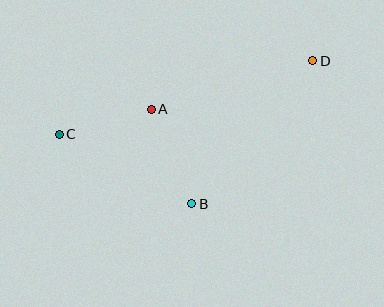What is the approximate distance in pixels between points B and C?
The distance between B and C is approximately 149 pixels.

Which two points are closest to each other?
Points A and C are closest to each other.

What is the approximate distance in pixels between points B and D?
The distance between B and D is approximately 187 pixels.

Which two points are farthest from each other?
Points C and D are farthest from each other.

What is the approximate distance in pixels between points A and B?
The distance between A and B is approximately 102 pixels.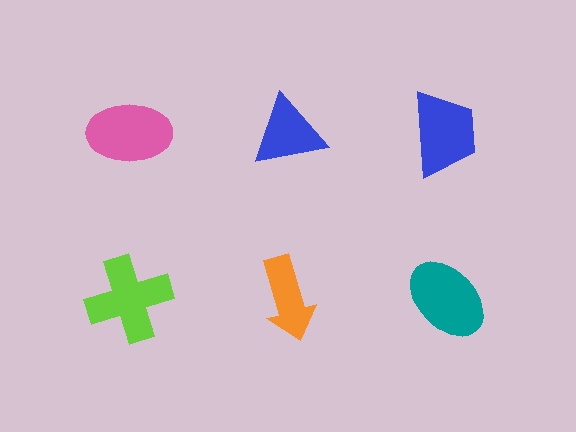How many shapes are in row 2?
3 shapes.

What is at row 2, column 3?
A teal ellipse.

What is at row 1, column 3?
A blue trapezoid.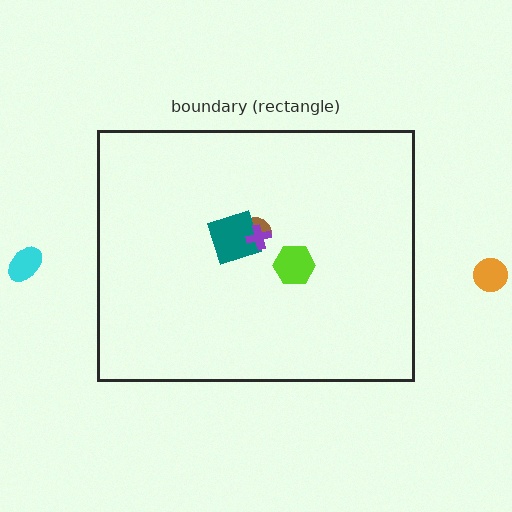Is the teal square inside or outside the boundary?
Inside.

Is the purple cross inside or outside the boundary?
Inside.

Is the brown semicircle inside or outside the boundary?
Inside.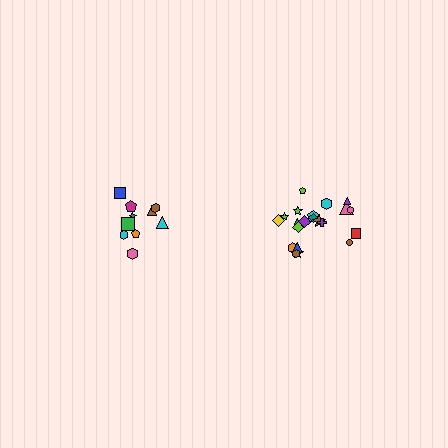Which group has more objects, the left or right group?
The right group.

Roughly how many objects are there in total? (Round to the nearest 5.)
Roughly 30 objects in total.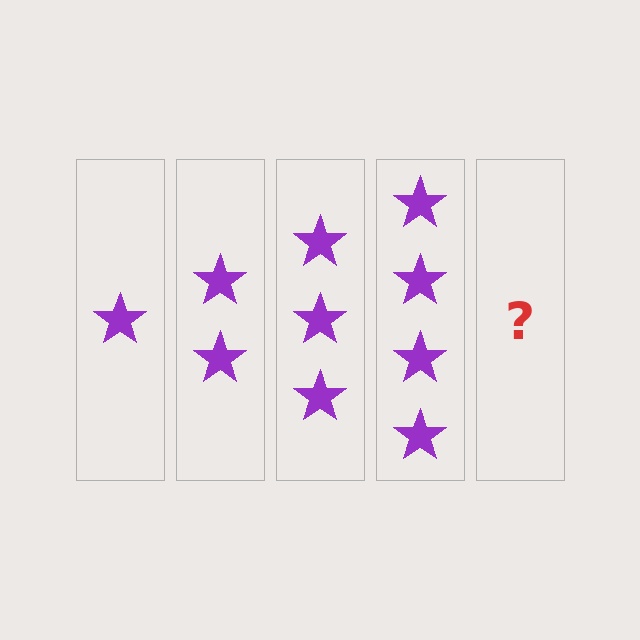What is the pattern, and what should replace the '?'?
The pattern is that each step adds one more star. The '?' should be 5 stars.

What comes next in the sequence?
The next element should be 5 stars.